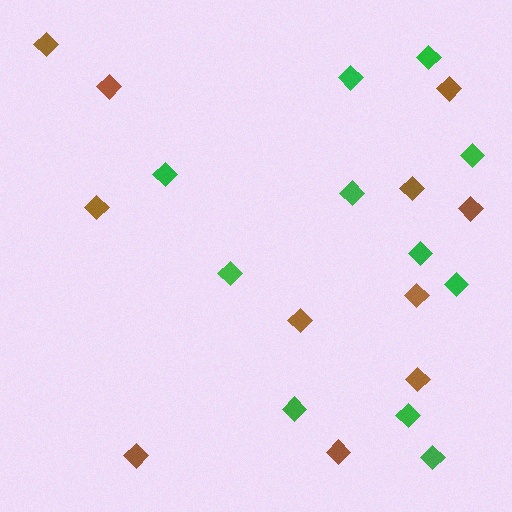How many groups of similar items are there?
There are 2 groups: one group of green diamonds (11) and one group of brown diamonds (11).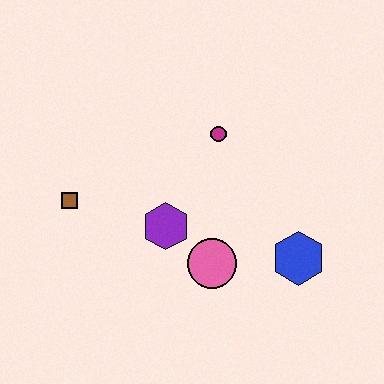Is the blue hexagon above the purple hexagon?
No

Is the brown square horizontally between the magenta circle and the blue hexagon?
No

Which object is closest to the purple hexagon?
The pink circle is closest to the purple hexagon.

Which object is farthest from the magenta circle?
The brown square is farthest from the magenta circle.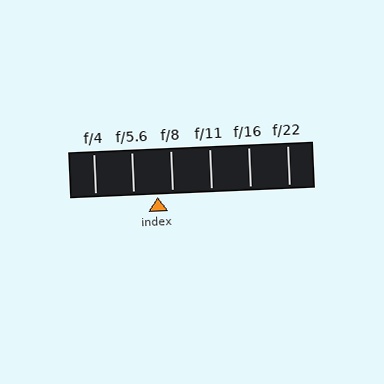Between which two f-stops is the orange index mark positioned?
The index mark is between f/5.6 and f/8.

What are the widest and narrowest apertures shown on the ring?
The widest aperture shown is f/4 and the narrowest is f/22.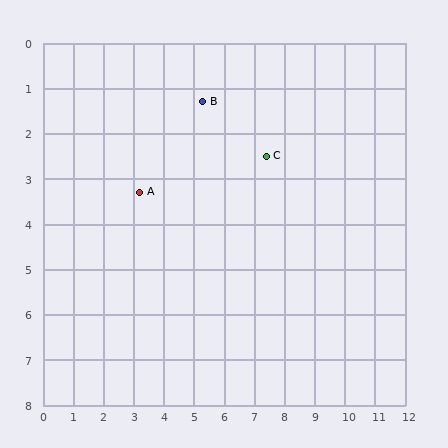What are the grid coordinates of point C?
Point C is at approximately (7.4, 2.5).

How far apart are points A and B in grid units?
Points A and B are about 2.9 grid units apart.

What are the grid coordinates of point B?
Point B is at approximately (5.3, 1.3).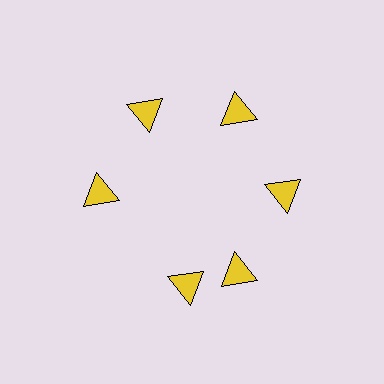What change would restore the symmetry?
The symmetry would be restored by rotating it back into even spacing with its neighbors so that all 6 triangles sit at equal angles and equal distance from the center.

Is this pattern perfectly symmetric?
No. The 6 yellow triangles are arranged in a ring, but one element near the 7 o'clock position is rotated out of alignment along the ring, breaking the 6-fold rotational symmetry.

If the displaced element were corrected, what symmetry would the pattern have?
It would have 6-fold rotational symmetry — the pattern would map onto itself every 60 degrees.